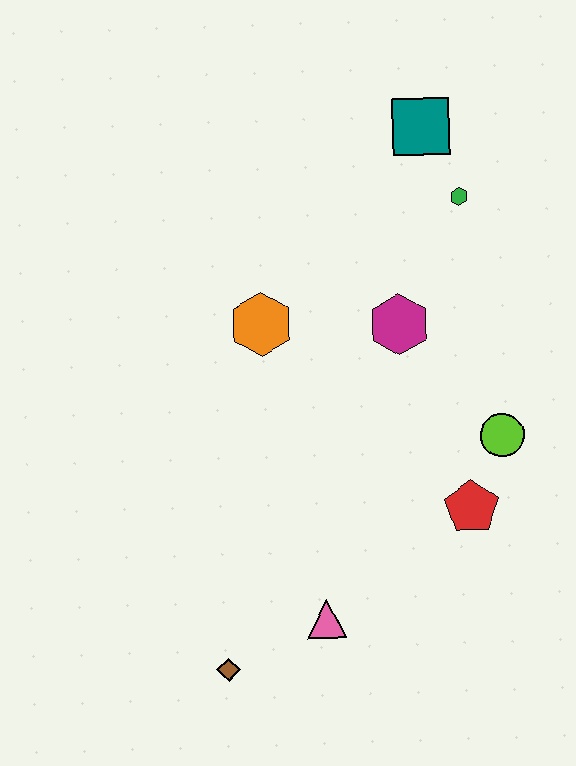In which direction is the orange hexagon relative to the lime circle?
The orange hexagon is to the left of the lime circle.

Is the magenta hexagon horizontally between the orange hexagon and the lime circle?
Yes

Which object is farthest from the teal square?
The brown diamond is farthest from the teal square.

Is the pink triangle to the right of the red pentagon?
No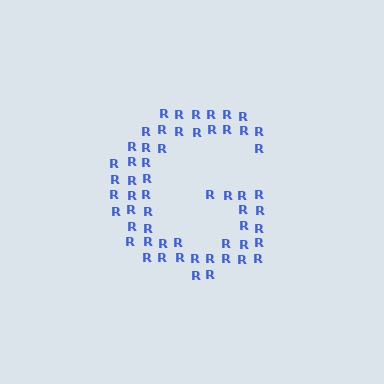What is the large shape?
The large shape is the letter G.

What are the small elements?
The small elements are letter R's.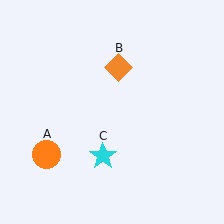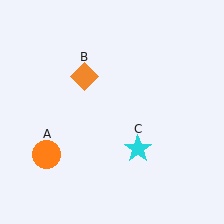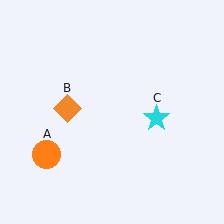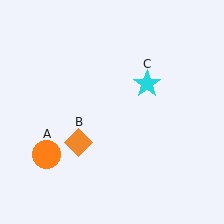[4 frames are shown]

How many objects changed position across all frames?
2 objects changed position: orange diamond (object B), cyan star (object C).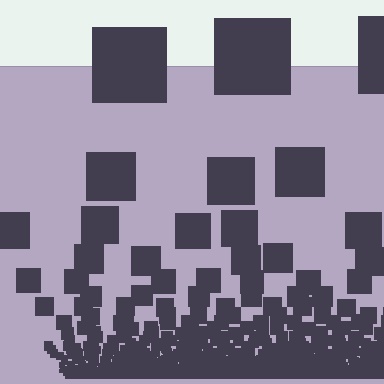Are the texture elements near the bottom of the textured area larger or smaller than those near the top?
Smaller. The gradient is inverted — elements near the bottom are smaller and denser.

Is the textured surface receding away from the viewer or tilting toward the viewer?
The surface appears to tilt toward the viewer. Texture elements get larger and sparser toward the top.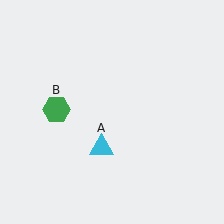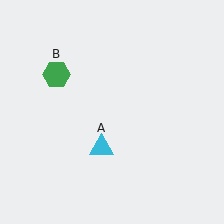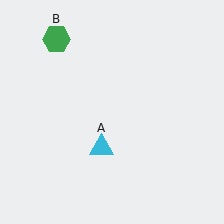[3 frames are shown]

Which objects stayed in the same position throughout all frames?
Cyan triangle (object A) remained stationary.